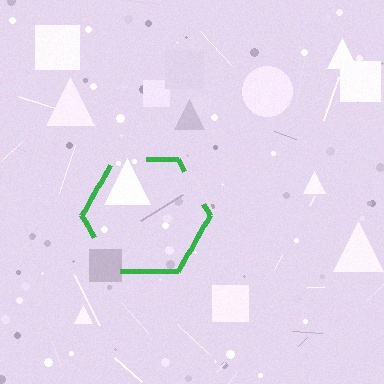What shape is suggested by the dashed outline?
The dashed outline suggests a hexagon.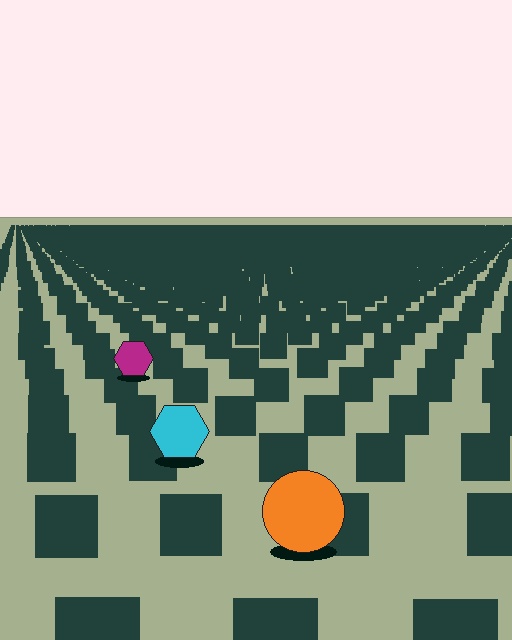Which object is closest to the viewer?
The orange circle is closest. The texture marks near it are larger and more spread out.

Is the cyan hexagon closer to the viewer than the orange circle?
No. The orange circle is closer — you can tell from the texture gradient: the ground texture is coarser near it.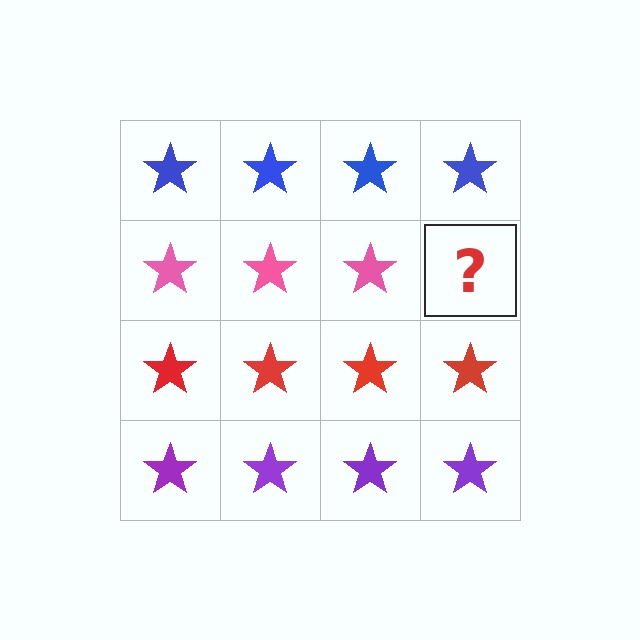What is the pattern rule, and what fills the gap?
The rule is that each row has a consistent color. The gap should be filled with a pink star.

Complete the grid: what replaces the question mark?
The question mark should be replaced with a pink star.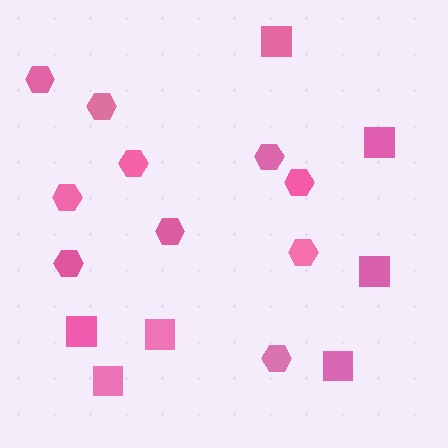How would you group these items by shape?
There are 2 groups: one group of hexagons (10) and one group of squares (7).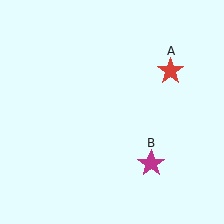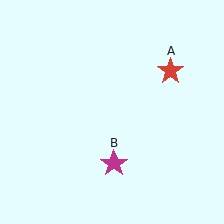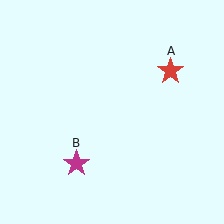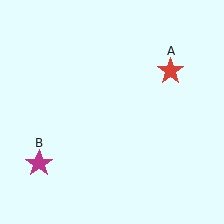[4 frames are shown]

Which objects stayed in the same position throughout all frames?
Red star (object A) remained stationary.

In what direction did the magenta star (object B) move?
The magenta star (object B) moved left.